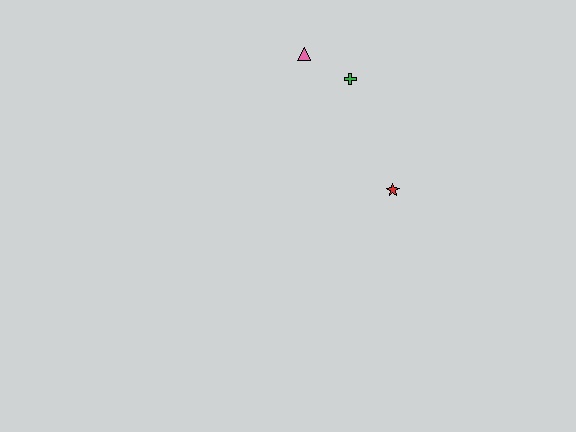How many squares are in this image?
There are no squares.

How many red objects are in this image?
There is 1 red object.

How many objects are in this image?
There are 3 objects.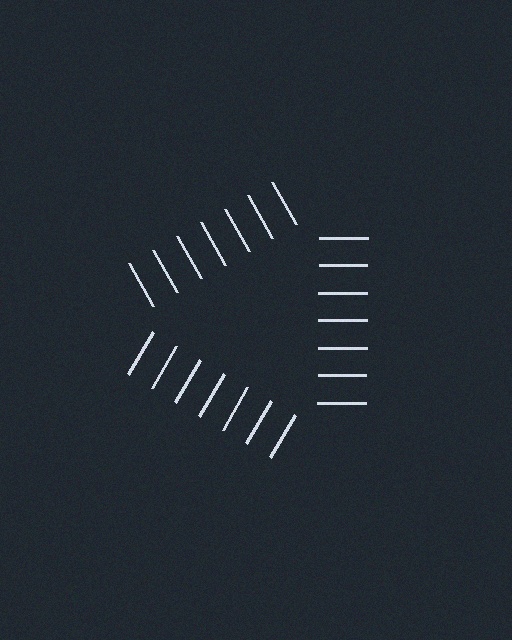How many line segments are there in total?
21 — 7 along each of the 3 edges.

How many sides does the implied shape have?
3 sides — the line-ends trace a triangle.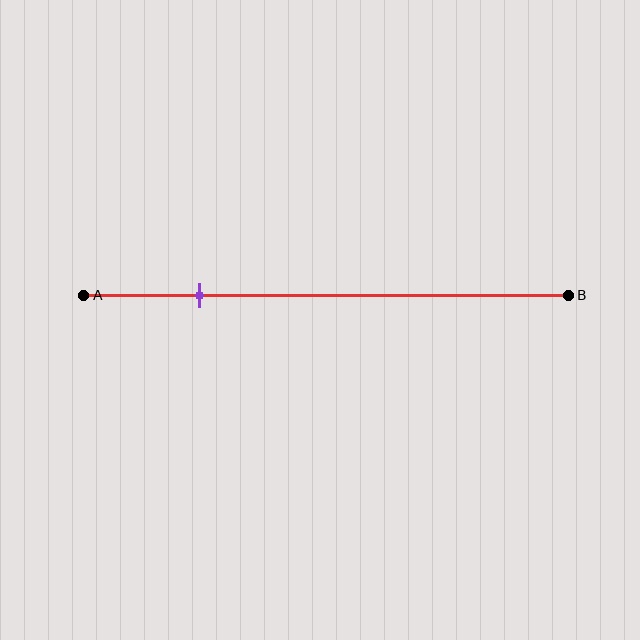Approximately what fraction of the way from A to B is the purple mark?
The purple mark is approximately 25% of the way from A to B.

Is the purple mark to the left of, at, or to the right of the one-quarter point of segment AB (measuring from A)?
The purple mark is approximately at the one-quarter point of segment AB.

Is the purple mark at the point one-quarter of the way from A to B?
Yes, the mark is approximately at the one-quarter point.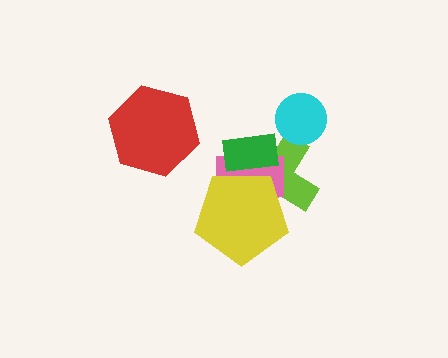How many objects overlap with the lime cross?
3 objects overlap with the lime cross.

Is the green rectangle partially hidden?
Yes, it is partially covered by another shape.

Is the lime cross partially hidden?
Yes, it is partially covered by another shape.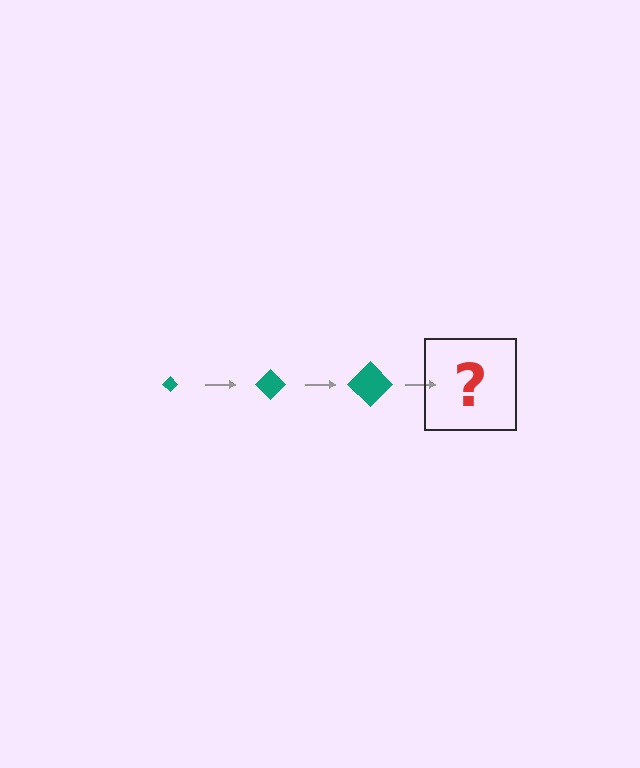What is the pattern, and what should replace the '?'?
The pattern is that the diamond gets progressively larger each step. The '?' should be a teal diamond, larger than the previous one.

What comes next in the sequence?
The next element should be a teal diamond, larger than the previous one.